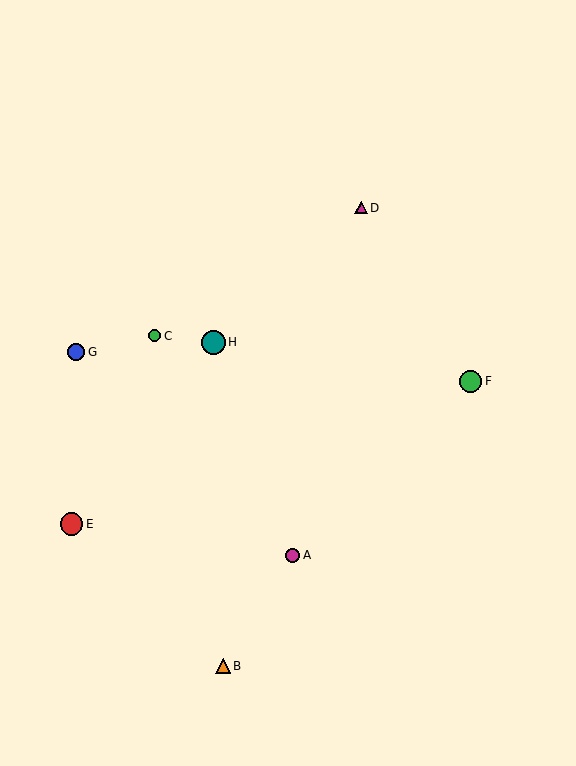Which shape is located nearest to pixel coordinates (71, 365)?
The blue circle (labeled G) at (76, 352) is nearest to that location.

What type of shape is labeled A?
Shape A is a magenta circle.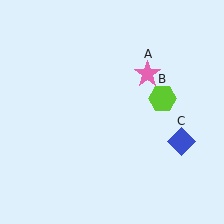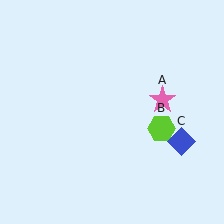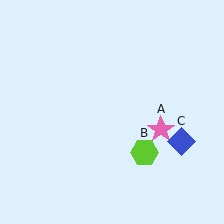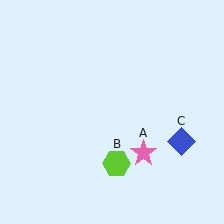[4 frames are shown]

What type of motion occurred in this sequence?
The pink star (object A), lime hexagon (object B) rotated clockwise around the center of the scene.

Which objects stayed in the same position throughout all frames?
Blue diamond (object C) remained stationary.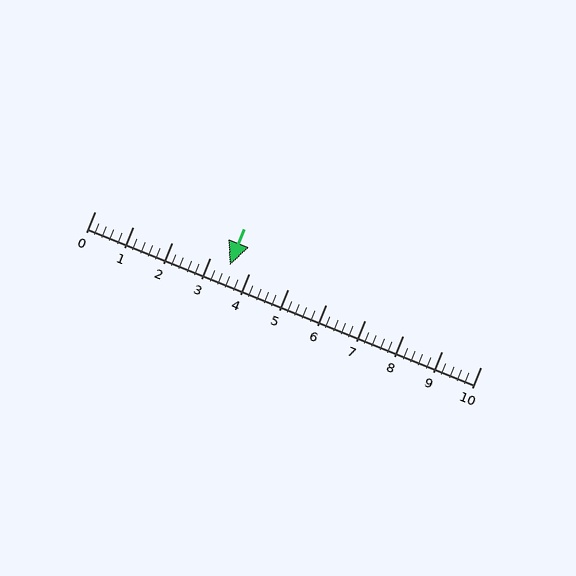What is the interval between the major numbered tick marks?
The major tick marks are spaced 1 units apart.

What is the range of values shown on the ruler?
The ruler shows values from 0 to 10.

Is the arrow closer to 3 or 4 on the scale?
The arrow is closer to 4.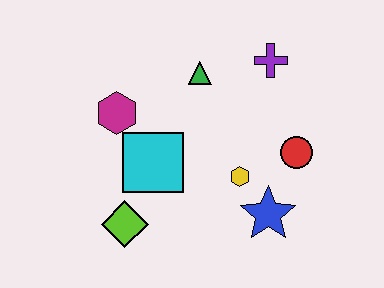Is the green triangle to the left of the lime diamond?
No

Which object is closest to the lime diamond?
The cyan square is closest to the lime diamond.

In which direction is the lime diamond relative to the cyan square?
The lime diamond is below the cyan square.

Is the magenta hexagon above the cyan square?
Yes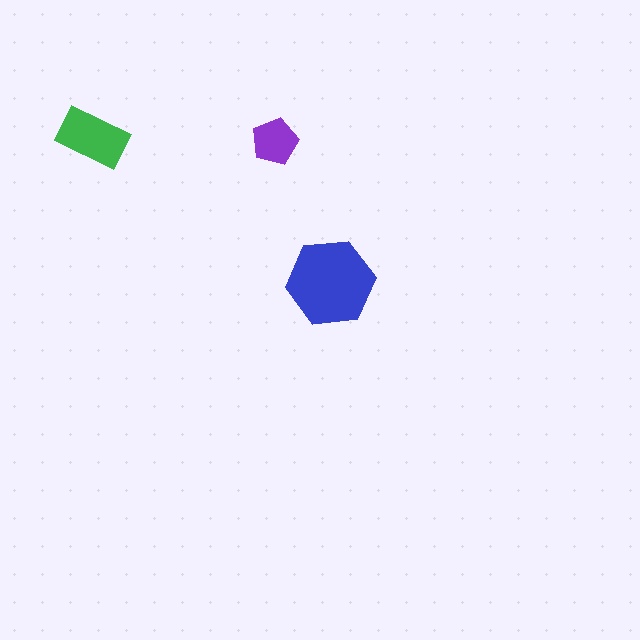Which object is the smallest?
The purple pentagon.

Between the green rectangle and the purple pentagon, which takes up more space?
The green rectangle.